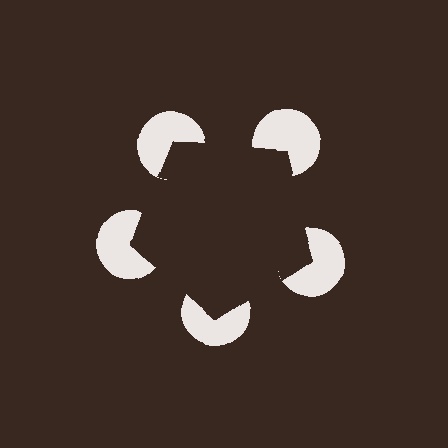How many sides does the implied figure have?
5 sides.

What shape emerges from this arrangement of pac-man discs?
An illusory pentagon — its edges are inferred from the aligned wedge cuts in the pac-man discs, not physically drawn.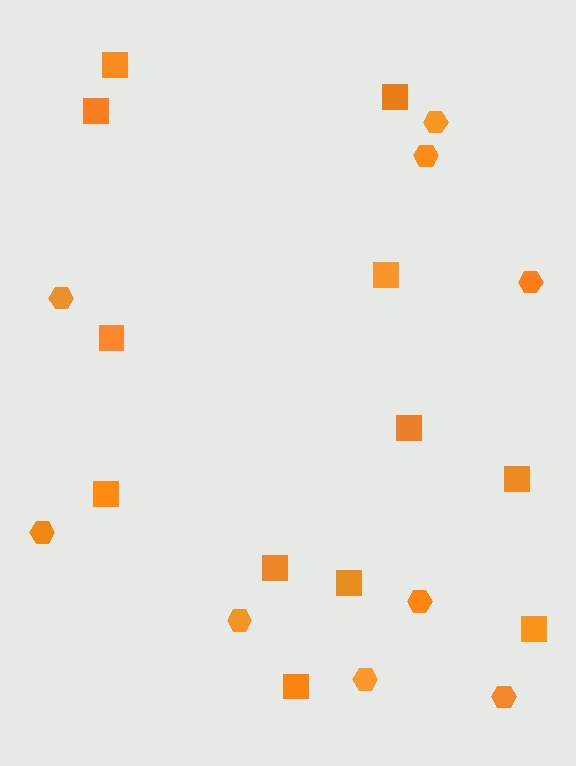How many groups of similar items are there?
There are 2 groups: one group of hexagons (9) and one group of squares (12).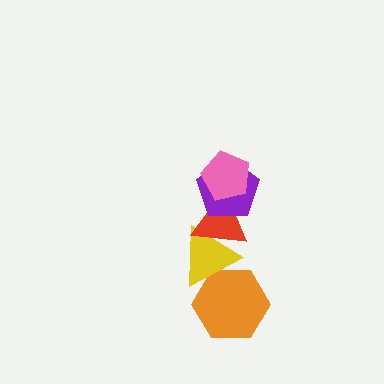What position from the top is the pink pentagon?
The pink pentagon is 1st from the top.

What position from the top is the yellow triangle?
The yellow triangle is 4th from the top.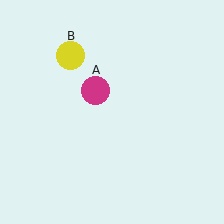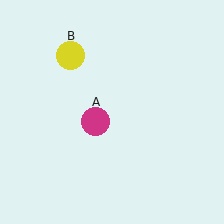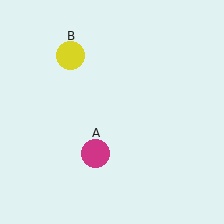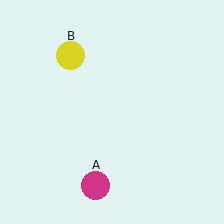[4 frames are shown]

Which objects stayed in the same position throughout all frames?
Yellow circle (object B) remained stationary.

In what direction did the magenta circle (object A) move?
The magenta circle (object A) moved down.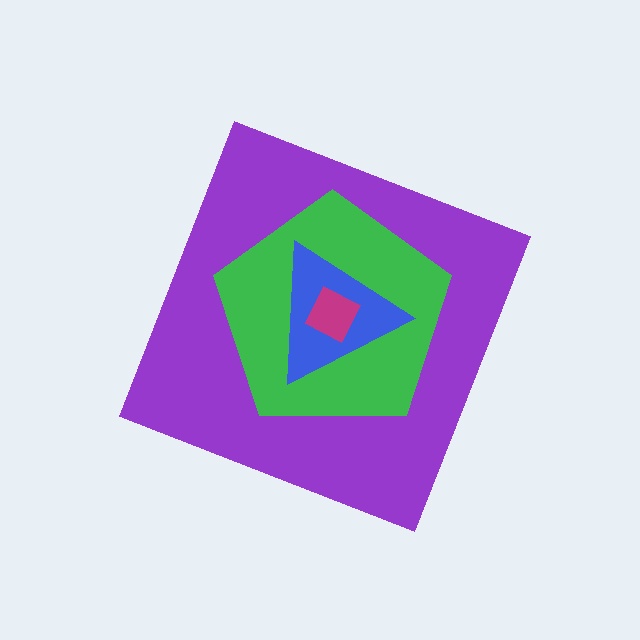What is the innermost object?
The magenta square.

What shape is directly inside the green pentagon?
The blue triangle.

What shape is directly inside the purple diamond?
The green pentagon.